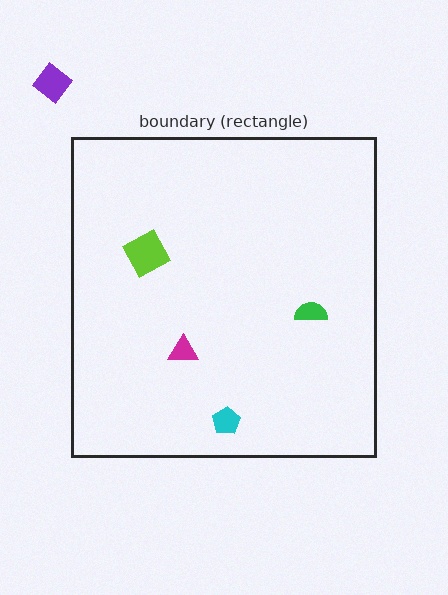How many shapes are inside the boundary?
4 inside, 1 outside.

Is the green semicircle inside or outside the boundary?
Inside.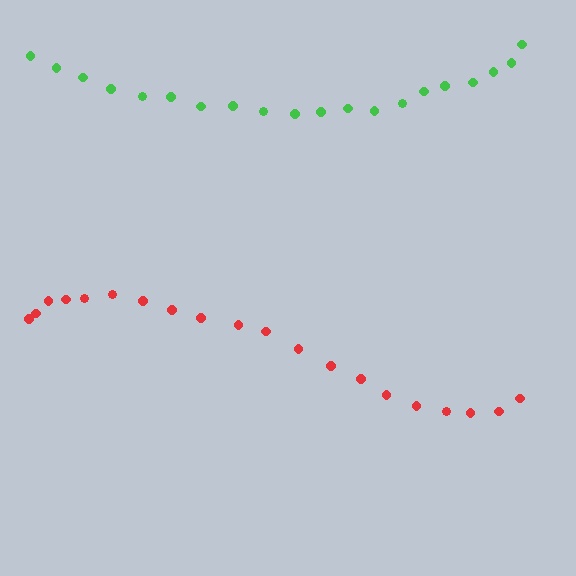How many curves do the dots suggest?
There are 2 distinct paths.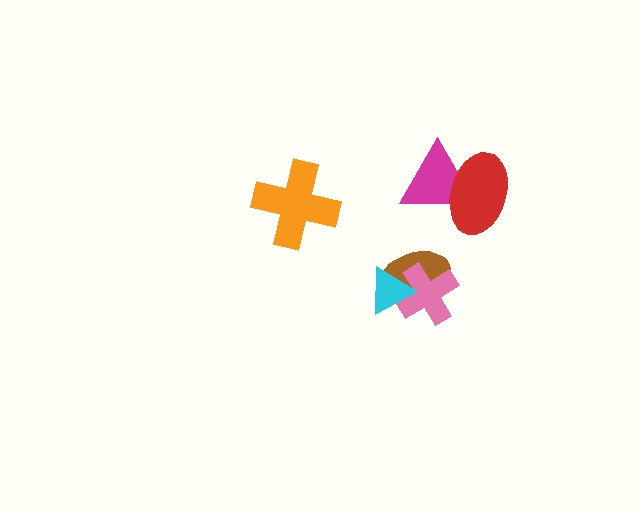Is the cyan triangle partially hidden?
No, no other shape covers it.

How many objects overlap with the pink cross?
2 objects overlap with the pink cross.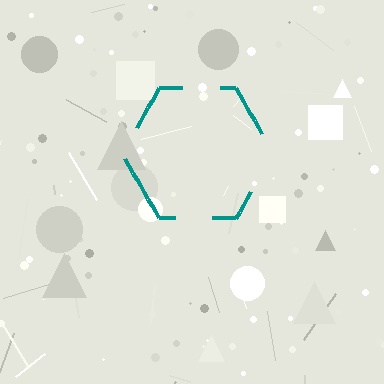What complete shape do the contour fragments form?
The contour fragments form a hexagon.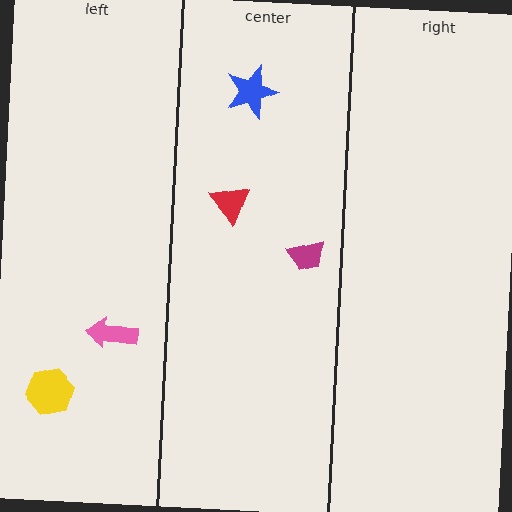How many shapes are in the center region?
3.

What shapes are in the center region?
The red triangle, the blue star, the magenta trapezoid.